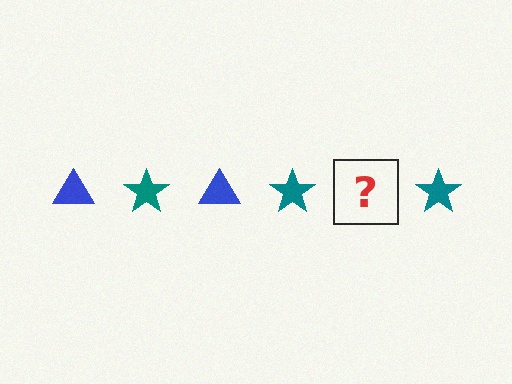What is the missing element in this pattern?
The missing element is a blue triangle.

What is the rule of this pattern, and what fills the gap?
The rule is that the pattern alternates between blue triangle and teal star. The gap should be filled with a blue triangle.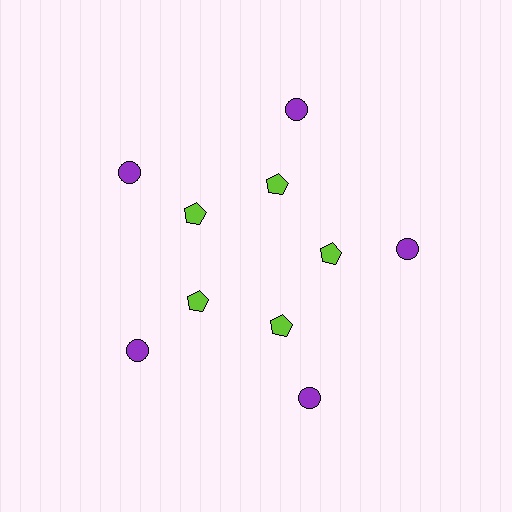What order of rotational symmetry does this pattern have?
This pattern has 5-fold rotational symmetry.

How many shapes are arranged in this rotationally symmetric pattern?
There are 10 shapes, arranged in 5 groups of 2.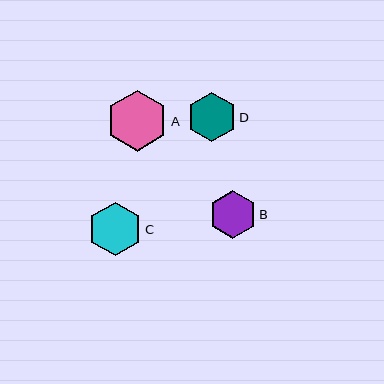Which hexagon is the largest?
Hexagon A is the largest with a size of approximately 61 pixels.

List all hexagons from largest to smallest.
From largest to smallest: A, C, D, B.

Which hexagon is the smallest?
Hexagon B is the smallest with a size of approximately 47 pixels.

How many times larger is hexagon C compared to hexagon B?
Hexagon C is approximately 1.1 times the size of hexagon B.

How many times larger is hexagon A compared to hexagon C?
Hexagon A is approximately 1.1 times the size of hexagon C.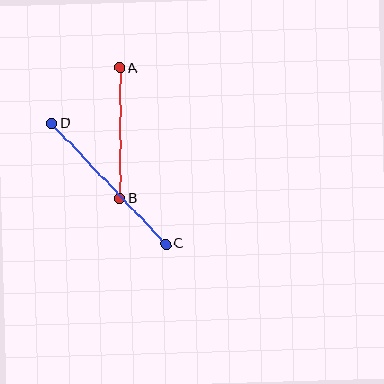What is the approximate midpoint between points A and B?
The midpoint is at approximately (120, 133) pixels.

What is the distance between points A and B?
The distance is approximately 130 pixels.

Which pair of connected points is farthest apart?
Points C and D are farthest apart.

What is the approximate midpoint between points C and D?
The midpoint is at approximately (109, 184) pixels.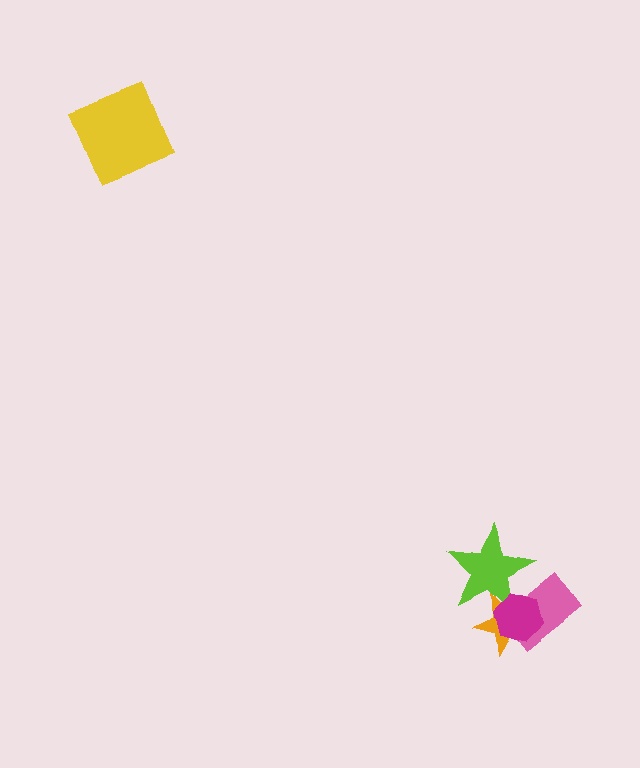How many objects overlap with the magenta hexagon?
3 objects overlap with the magenta hexagon.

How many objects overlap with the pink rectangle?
3 objects overlap with the pink rectangle.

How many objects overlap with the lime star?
3 objects overlap with the lime star.